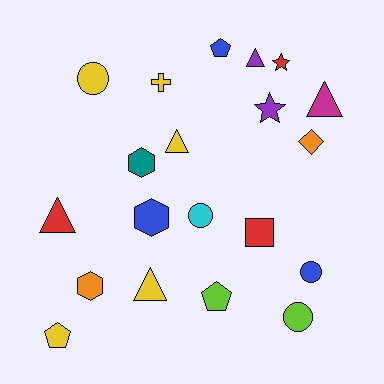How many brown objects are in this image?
There are no brown objects.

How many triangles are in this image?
There are 5 triangles.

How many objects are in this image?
There are 20 objects.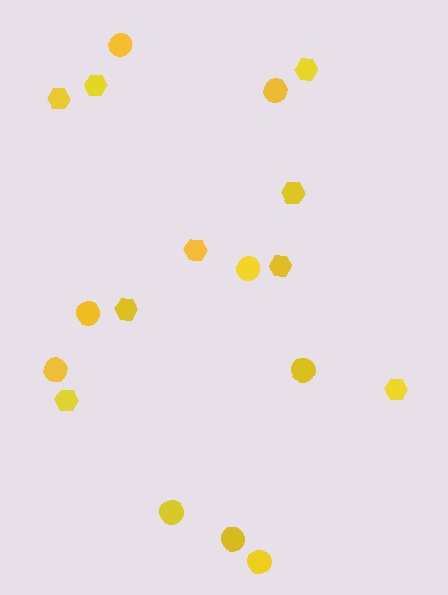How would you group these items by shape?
There are 2 groups: one group of hexagons (9) and one group of circles (9).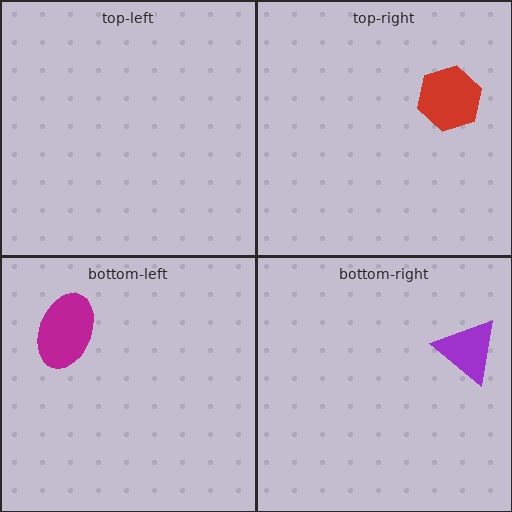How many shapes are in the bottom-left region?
1.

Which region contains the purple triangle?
The bottom-right region.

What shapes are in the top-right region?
The red hexagon.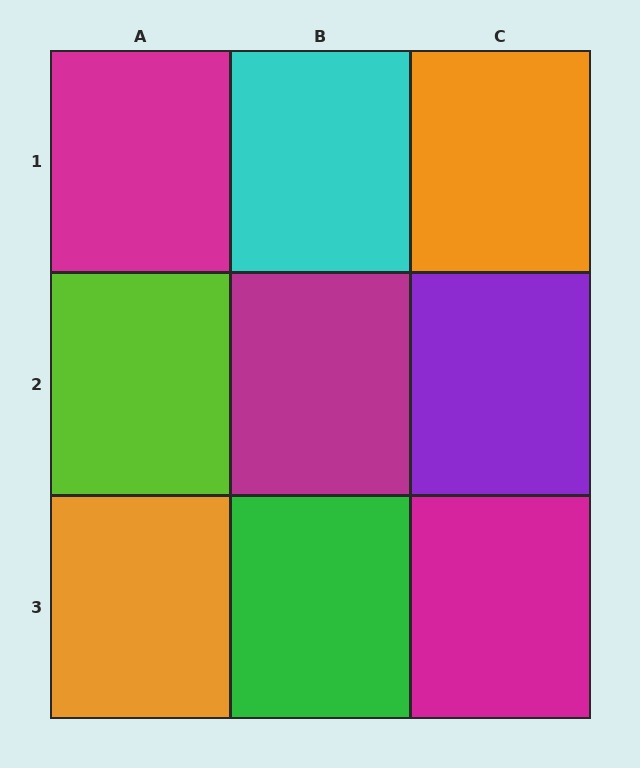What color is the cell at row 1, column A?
Magenta.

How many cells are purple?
1 cell is purple.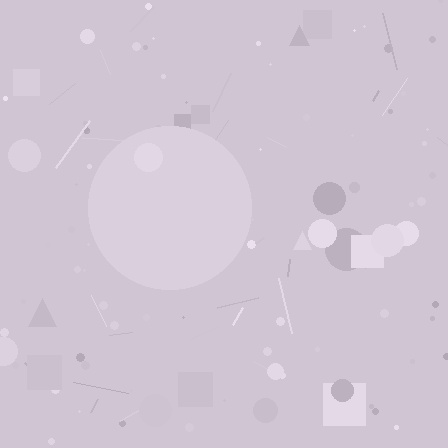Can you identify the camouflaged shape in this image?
The camouflaged shape is a circle.